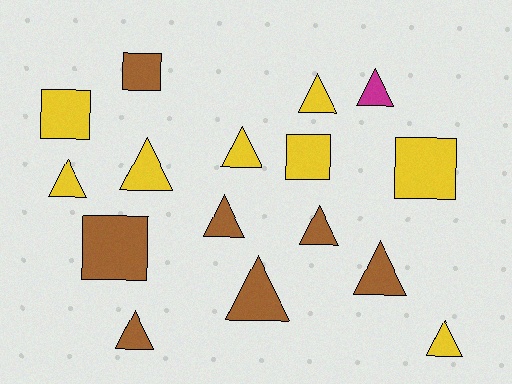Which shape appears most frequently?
Triangle, with 11 objects.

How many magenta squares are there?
There are no magenta squares.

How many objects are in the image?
There are 16 objects.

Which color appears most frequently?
Yellow, with 8 objects.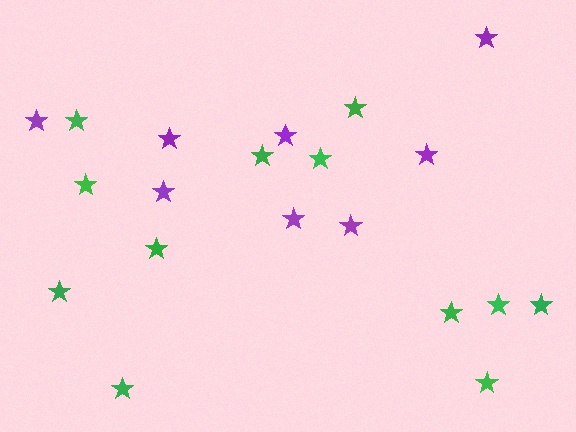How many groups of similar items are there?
There are 2 groups: one group of green stars (12) and one group of purple stars (8).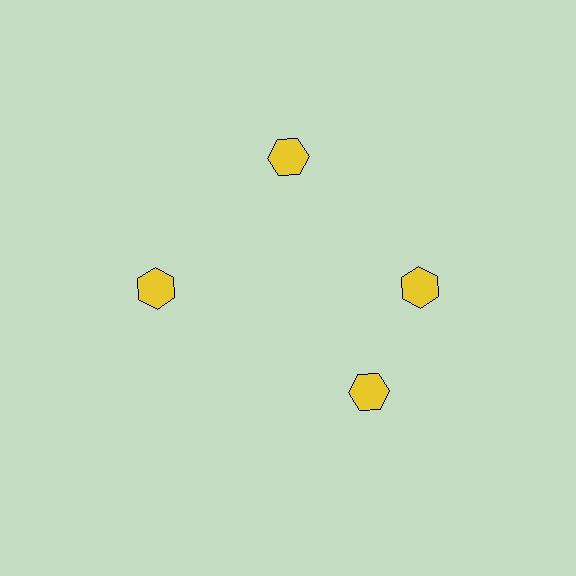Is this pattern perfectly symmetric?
No. The 4 yellow hexagons are arranged in a ring, but one element near the 6 o'clock position is rotated out of alignment along the ring, breaking the 4-fold rotational symmetry.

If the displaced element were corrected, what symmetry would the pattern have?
It would have 4-fold rotational symmetry — the pattern would map onto itself every 90 degrees.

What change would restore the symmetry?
The symmetry would be restored by rotating it back into even spacing with its neighbors so that all 4 hexagons sit at equal angles and equal distance from the center.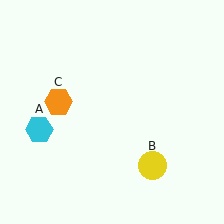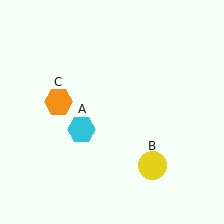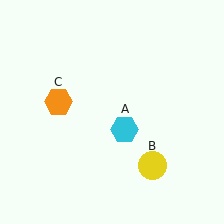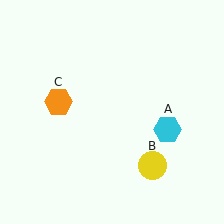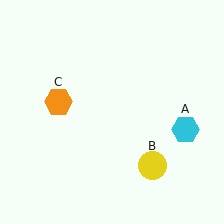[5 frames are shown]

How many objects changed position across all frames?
1 object changed position: cyan hexagon (object A).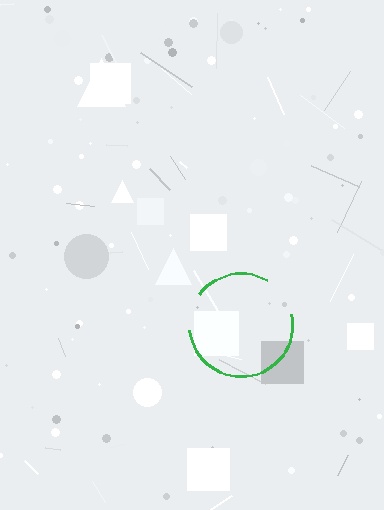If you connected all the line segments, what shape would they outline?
They would outline a circle.